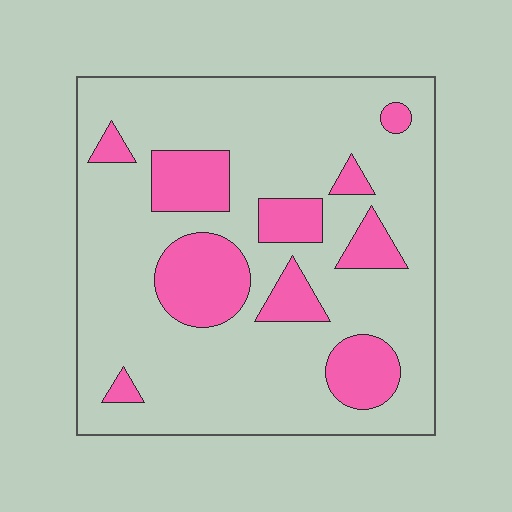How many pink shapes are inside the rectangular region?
10.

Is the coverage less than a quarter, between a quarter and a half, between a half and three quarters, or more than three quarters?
Less than a quarter.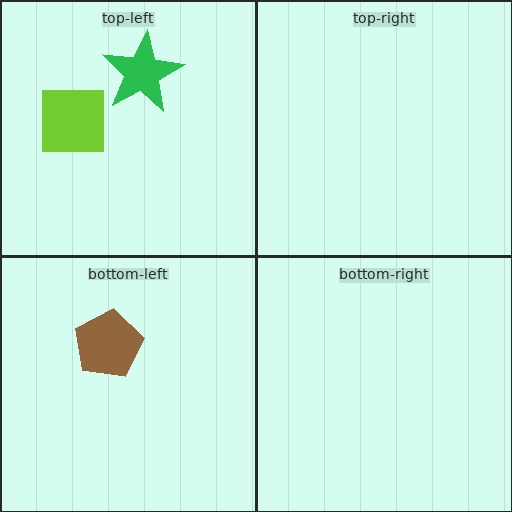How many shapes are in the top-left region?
2.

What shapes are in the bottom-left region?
The brown pentagon.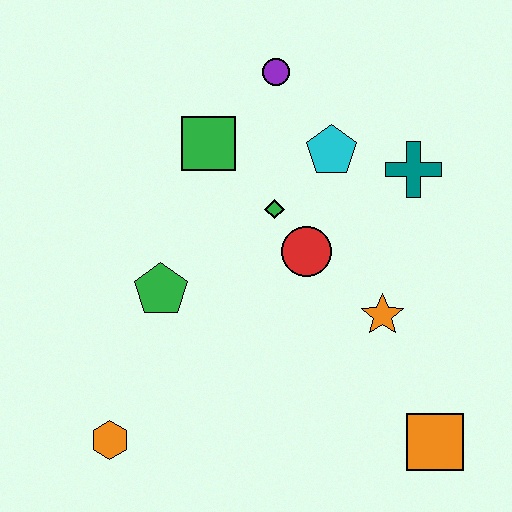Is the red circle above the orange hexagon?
Yes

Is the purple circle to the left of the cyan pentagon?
Yes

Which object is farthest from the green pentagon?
The orange square is farthest from the green pentagon.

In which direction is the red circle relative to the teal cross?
The red circle is to the left of the teal cross.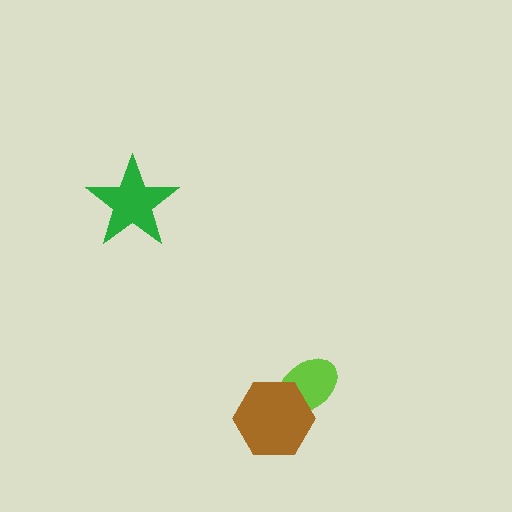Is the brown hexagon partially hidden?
No, no other shape covers it.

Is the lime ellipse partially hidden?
Yes, it is partially covered by another shape.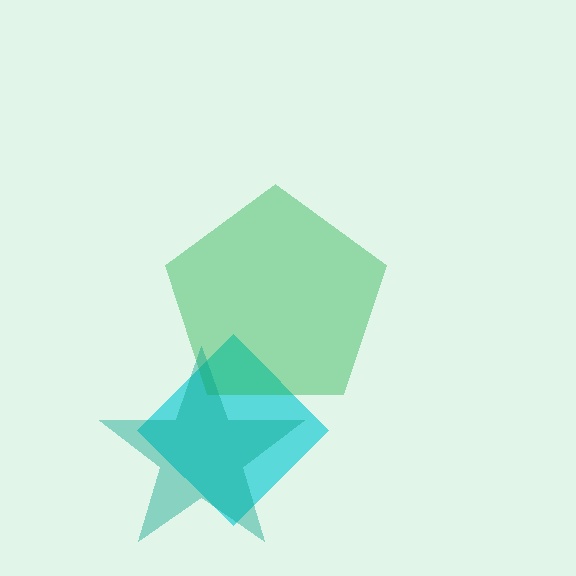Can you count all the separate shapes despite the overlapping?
Yes, there are 3 separate shapes.